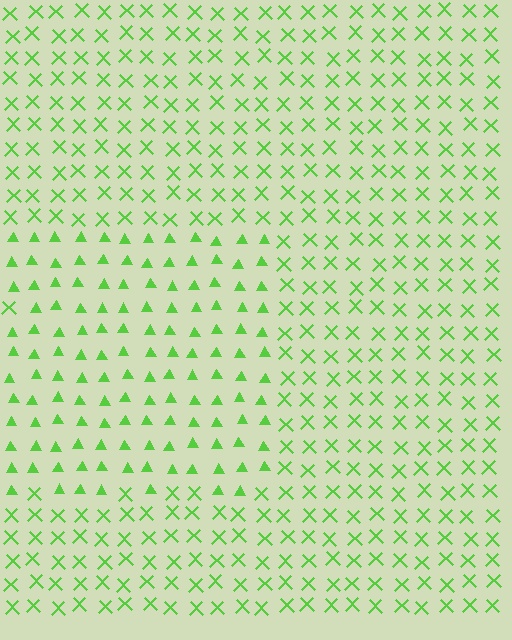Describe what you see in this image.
The image is filled with small lime elements arranged in a uniform grid. A rectangle-shaped region contains triangles, while the surrounding area contains X marks. The boundary is defined purely by the change in element shape.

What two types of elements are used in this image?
The image uses triangles inside the rectangle region and X marks outside it.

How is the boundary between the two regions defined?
The boundary is defined by a change in element shape: triangles inside vs. X marks outside. All elements share the same color and spacing.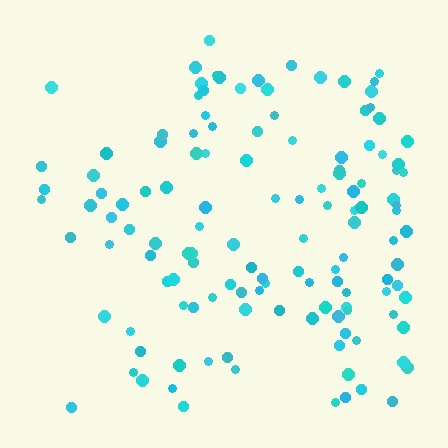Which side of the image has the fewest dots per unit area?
The left.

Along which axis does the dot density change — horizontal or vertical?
Horizontal.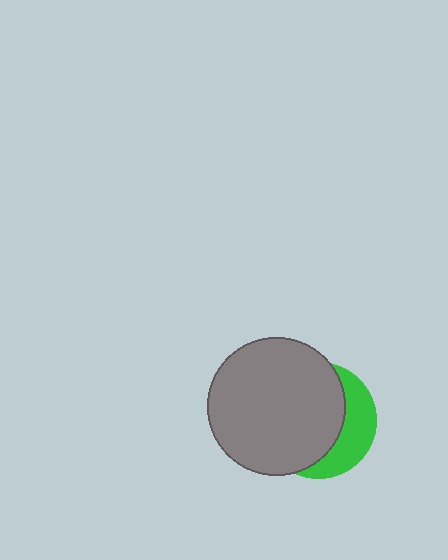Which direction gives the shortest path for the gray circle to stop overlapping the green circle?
Moving left gives the shortest separation.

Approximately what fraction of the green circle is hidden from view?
Roughly 67% of the green circle is hidden behind the gray circle.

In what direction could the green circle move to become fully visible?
The green circle could move right. That would shift it out from behind the gray circle entirely.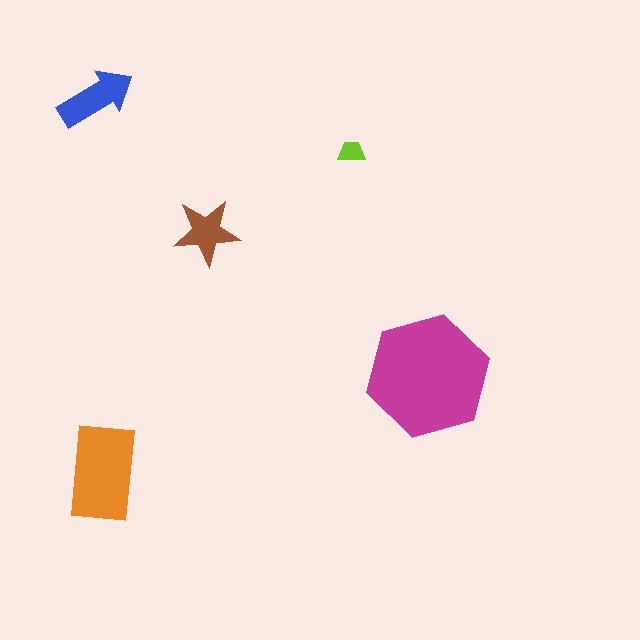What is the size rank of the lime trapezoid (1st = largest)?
5th.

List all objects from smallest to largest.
The lime trapezoid, the brown star, the blue arrow, the orange rectangle, the magenta hexagon.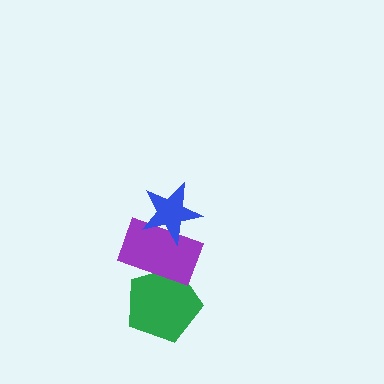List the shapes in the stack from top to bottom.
From top to bottom: the blue star, the purple rectangle, the green pentagon.